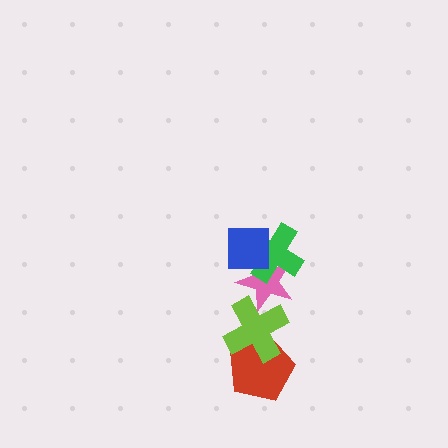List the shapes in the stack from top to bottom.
From top to bottom: the blue square, the green cross, the pink star, the lime cross, the red pentagon.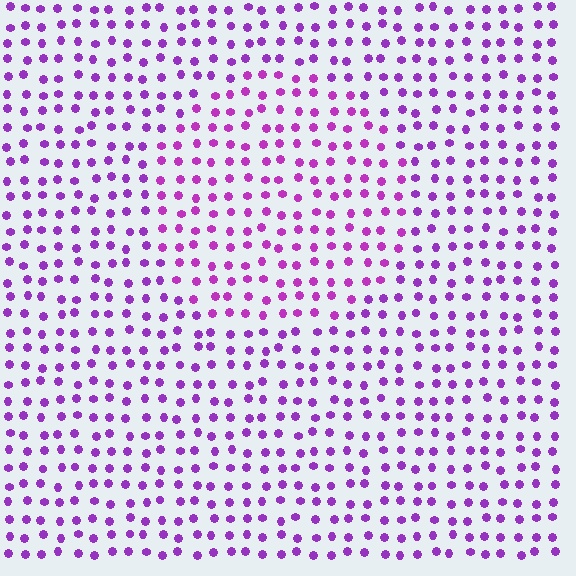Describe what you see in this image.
The image is filled with small purple elements in a uniform arrangement. A circle-shaped region is visible where the elements are tinted to a slightly different hue, forming a subtle color boundary.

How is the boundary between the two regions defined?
The boundary is defined purely by a slight shift in hue (about 18 degrees). Spacing, size, and orientation are identical on both sides.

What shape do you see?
I see a circle.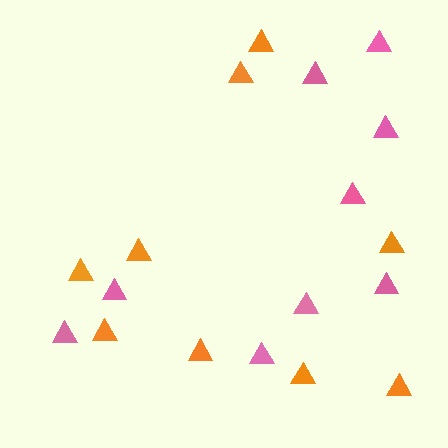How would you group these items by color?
There are 2 groups: one group of orange triangles (9) and one group of pink triangles (9).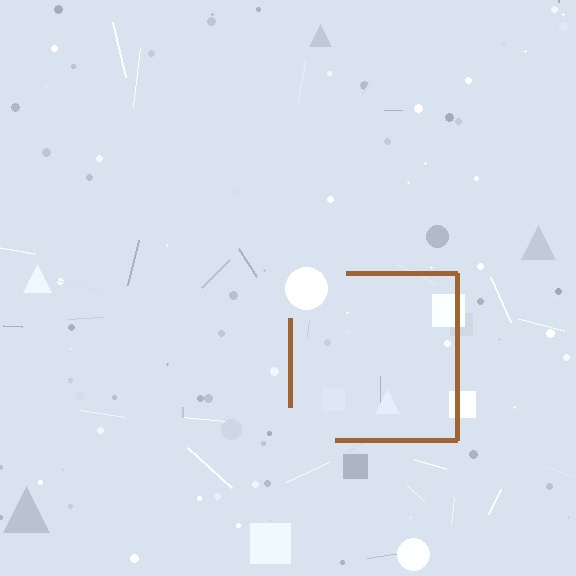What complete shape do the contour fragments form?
The contour fragments form a square.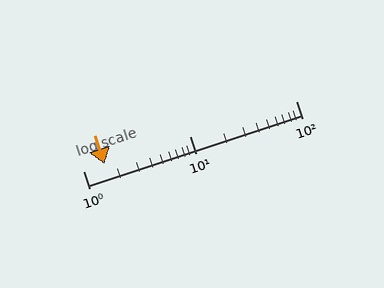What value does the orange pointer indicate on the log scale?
The pointer indicates approximately 1.6.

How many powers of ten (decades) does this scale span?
The scale spans 2 decades, from 1 to 100.